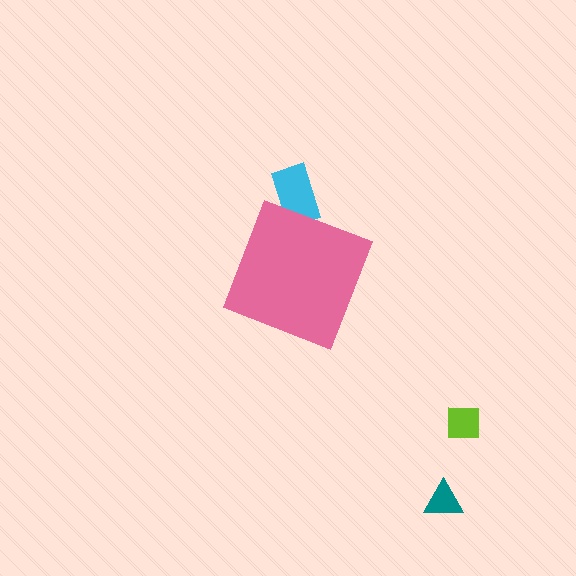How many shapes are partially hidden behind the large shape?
1 shape is partially hidden.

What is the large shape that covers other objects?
A pink diamond.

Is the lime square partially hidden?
No, the lime square is fully visible.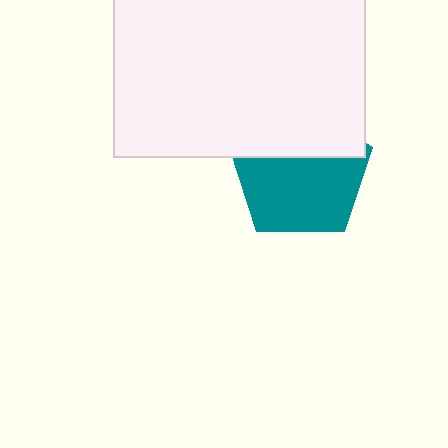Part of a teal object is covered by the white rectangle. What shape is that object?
It is a pentagon.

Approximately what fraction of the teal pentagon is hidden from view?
Roughly 38% of the teal pentagon is hidden behind the white rectangle.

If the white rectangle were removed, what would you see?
You would see the complete teal pentagon.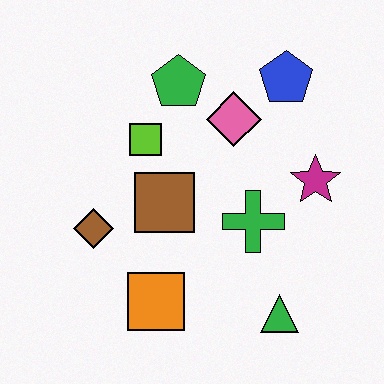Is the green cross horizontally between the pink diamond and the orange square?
No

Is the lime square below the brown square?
No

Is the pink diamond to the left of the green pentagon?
No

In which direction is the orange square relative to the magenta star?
The orange square is to the left of the magenta star.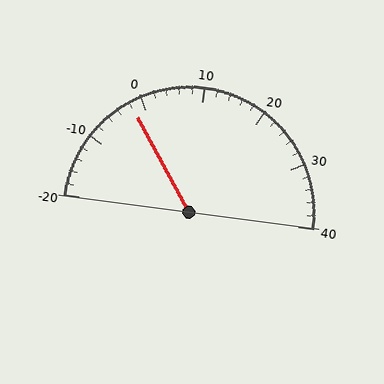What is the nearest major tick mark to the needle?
The nearest major tick mark is 0.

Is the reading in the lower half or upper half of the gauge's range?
The reading is in the lower half of the range (-20 to 40).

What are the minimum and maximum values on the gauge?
The gauge ranges from -20 to 40.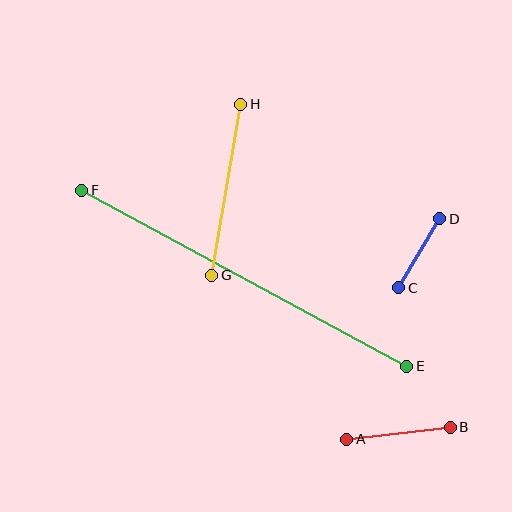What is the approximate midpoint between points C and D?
The midpoint is at approximately (419, 253) pixels.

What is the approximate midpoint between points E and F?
The midpoint is at approximately (244, 278) pixels.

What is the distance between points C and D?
The distance is approximately 80 pixels.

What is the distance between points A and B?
The distance is approximately 104 pixels.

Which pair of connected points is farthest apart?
Points E and F are farthest apart.